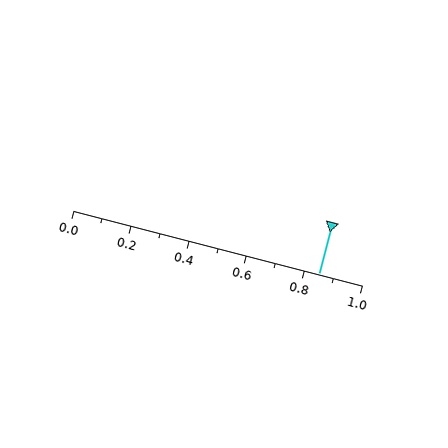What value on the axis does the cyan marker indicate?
The marker indicates approximately 0.85.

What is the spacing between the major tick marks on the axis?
The major ticks are spaced 0.2 apart.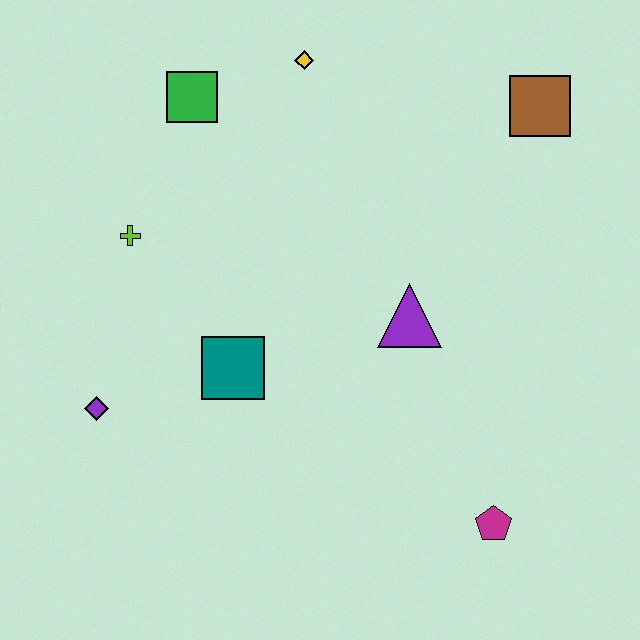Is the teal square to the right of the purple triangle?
No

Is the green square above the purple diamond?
Yes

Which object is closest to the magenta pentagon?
The purple triangle is closest to the magenta pentagon.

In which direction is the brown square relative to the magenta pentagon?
The brown square is above the magenta pentagon.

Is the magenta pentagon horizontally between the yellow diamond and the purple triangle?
No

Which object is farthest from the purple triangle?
The purple diamond is farthest from the purple triangle.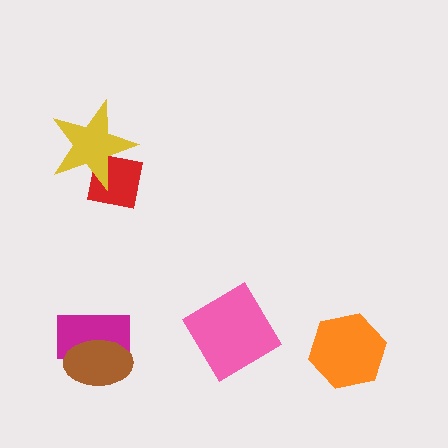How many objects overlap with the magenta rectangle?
1 object overlaps with the magenta rectangle.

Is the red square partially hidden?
Yes, it is partially covered by another shape.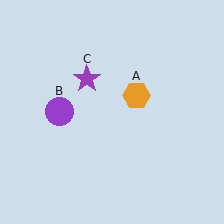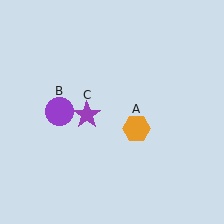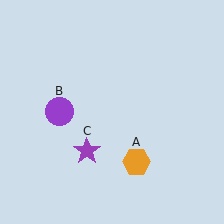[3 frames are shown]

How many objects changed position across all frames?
2 objects changed position: orange hexagon (object A), purple star (object C).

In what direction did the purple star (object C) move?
The purple star (object C) moved down.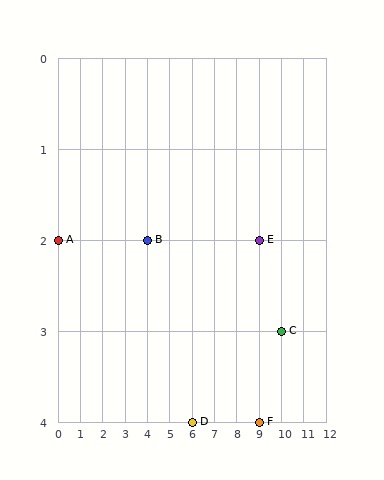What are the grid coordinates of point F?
Point F is at grid coordinates (9, 4).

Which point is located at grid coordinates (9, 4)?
Point F is at (9, 4).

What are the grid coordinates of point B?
Point B is at grid coordinates (4, 2).